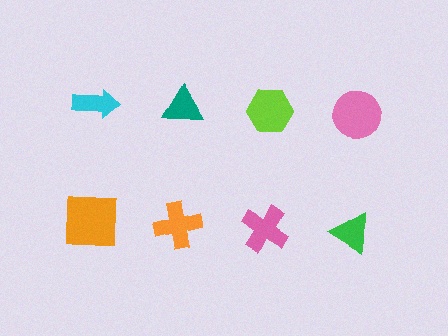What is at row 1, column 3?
A lime hexagon.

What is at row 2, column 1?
An orange square.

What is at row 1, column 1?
A cyan arrow.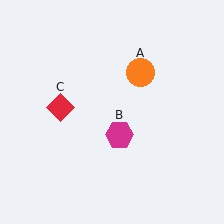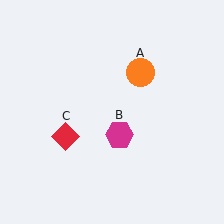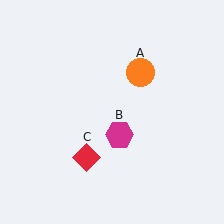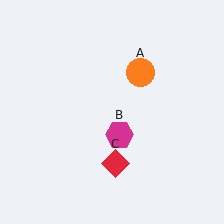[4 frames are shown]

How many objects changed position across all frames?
1 object changed position: red diamond (object C).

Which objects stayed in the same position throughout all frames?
Orange circle (object A) and magenta hexagon (object B) remained stationary.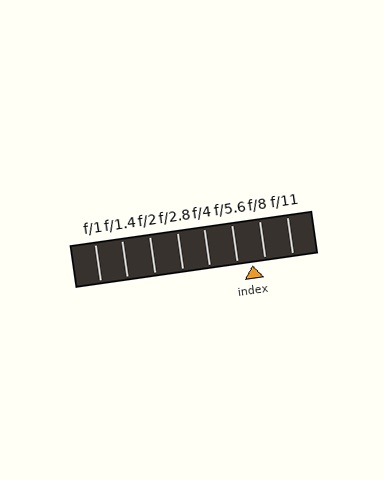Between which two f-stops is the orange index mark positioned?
The index mark is between f/5.6 and f/8.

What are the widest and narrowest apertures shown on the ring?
The widest aperture shown is f/1 and the narrowest is f/11.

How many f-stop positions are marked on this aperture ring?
There are 8 f-stop positions marked.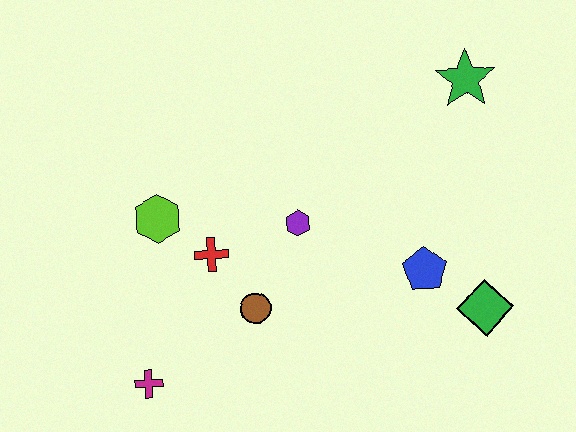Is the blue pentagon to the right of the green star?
No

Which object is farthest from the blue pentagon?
The magenta cross is farthest from the blue pentagon.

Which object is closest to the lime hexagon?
The red cross is closest to the lime hexagon.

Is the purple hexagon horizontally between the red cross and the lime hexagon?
No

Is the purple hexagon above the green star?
No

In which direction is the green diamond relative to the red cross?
The green diamond is to the right of the red cross.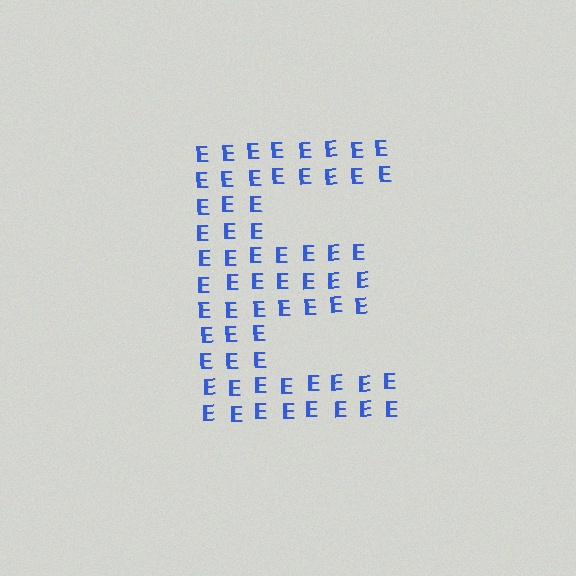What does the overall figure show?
The overall figure shows the letter E.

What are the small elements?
The small elements are letter E's.